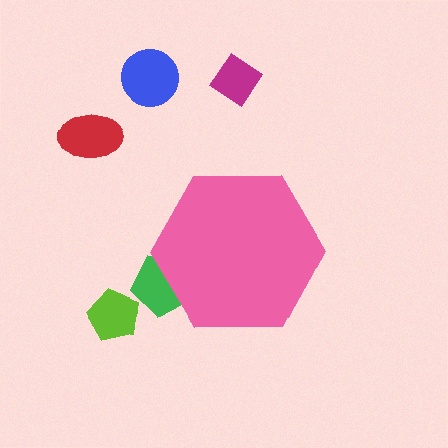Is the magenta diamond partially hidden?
No, the magenta diamond is fully visible.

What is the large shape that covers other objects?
A pink hexagon.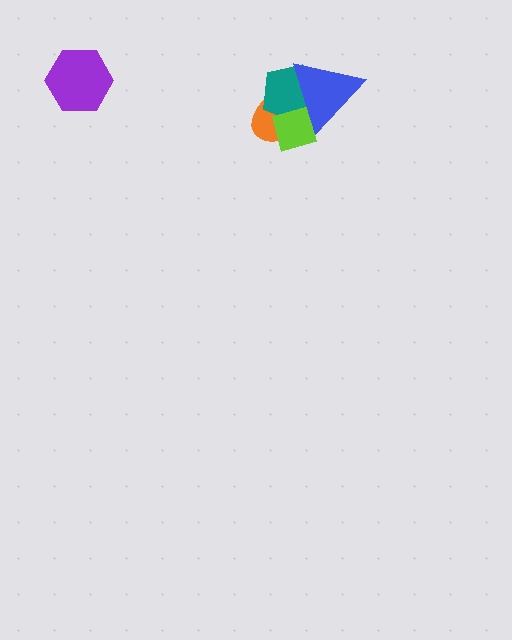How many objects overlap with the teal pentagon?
3 objects overlap with the teal pentagon.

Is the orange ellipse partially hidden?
Yes, it is partially covered by another shape.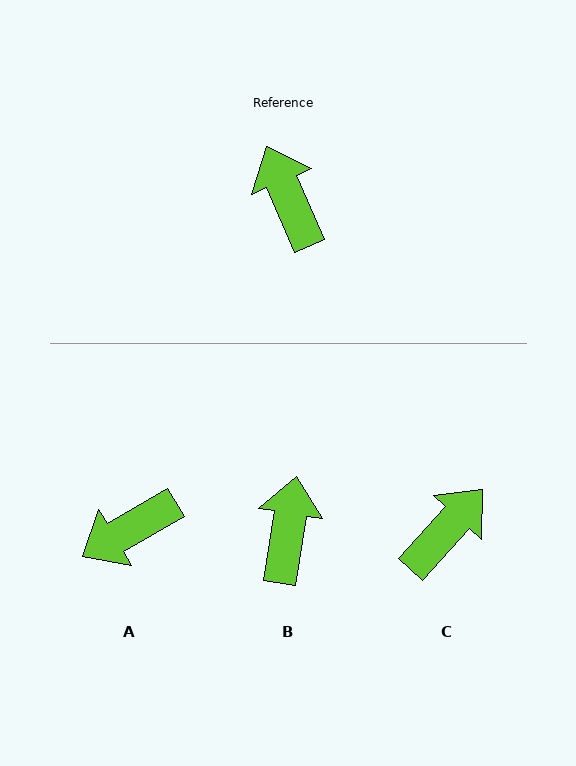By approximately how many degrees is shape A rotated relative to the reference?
Approximately 97 degrees counter-clockwise.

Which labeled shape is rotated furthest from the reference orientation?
A, about 97 degrees away.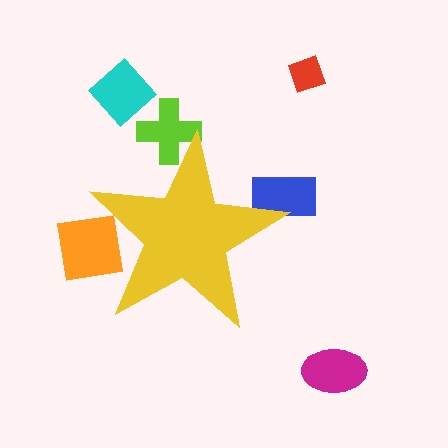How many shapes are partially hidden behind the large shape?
3 shapes are partially hidden.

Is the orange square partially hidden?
Yes, the orange square is partially hidden behind the yellow star.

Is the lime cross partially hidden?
Yes, the lime cross is partially hidden behind the yellow star.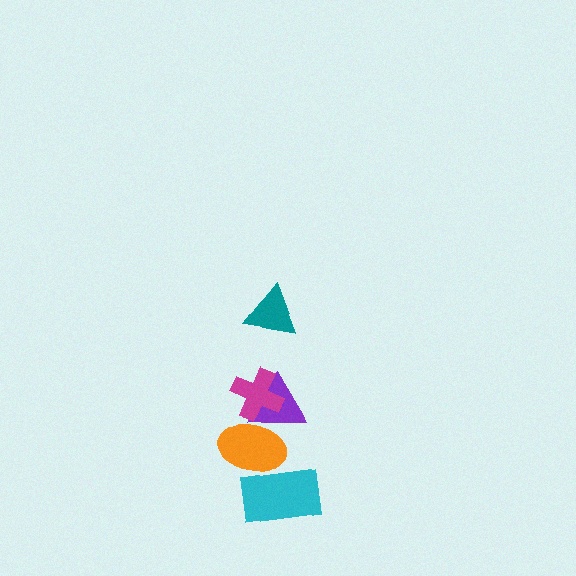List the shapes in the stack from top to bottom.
From top to bottom: the teal triangle, the magenta cross, the purple triangle, the orange ellipse, the cyan rectangle.